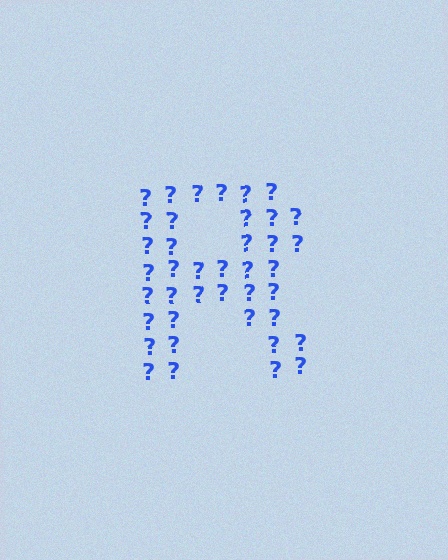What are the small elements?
The small elements are question marks.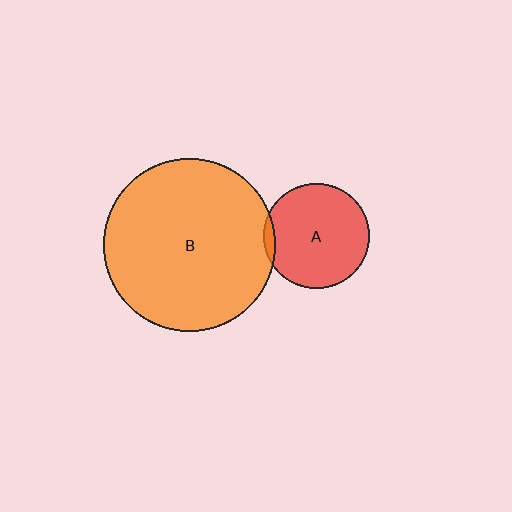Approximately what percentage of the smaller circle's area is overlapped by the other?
Approximately 5%.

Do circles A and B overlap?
Yes.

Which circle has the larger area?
Circle B (orange).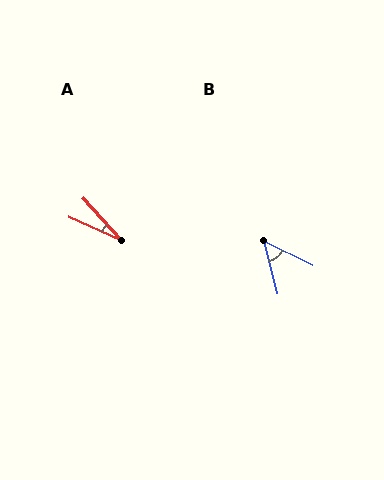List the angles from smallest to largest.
A (23°), B (50°).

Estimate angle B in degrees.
Approximately 50 degrees.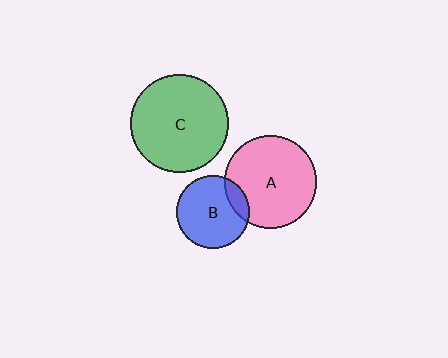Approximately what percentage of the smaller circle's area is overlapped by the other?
Approximately 15%.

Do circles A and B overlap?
Yes.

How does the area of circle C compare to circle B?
Approximately 1.8 times.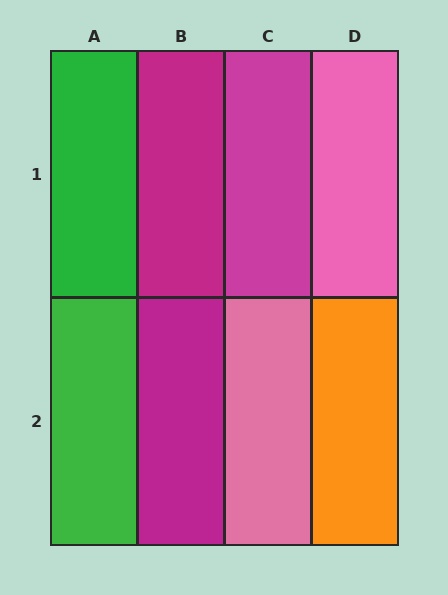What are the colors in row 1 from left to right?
Green, magenta, magenta, pink.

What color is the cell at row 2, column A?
Green.